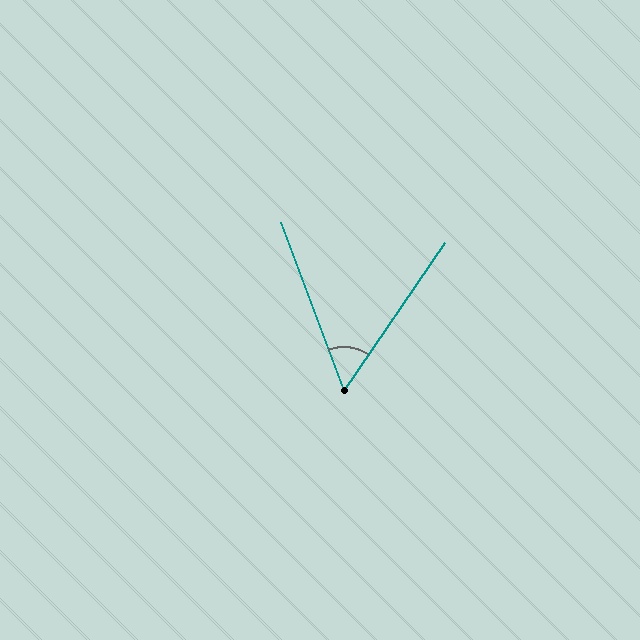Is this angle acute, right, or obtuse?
It is acute.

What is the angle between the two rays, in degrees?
Approximately 55 degrees.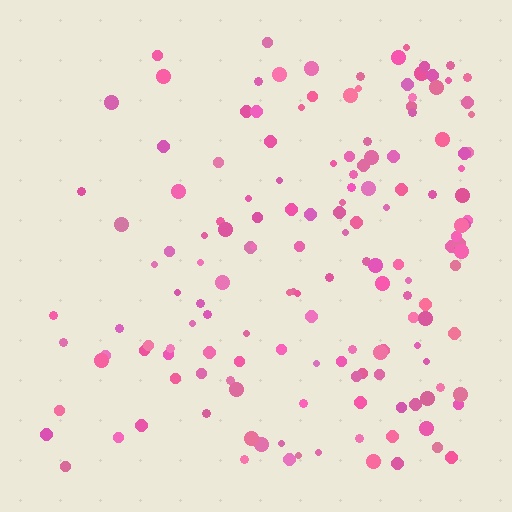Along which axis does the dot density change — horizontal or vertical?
Horizontal.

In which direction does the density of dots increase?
From left to right, with the right side densest.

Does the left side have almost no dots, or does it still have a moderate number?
Still a moderate number, just noticeably fewer than the right.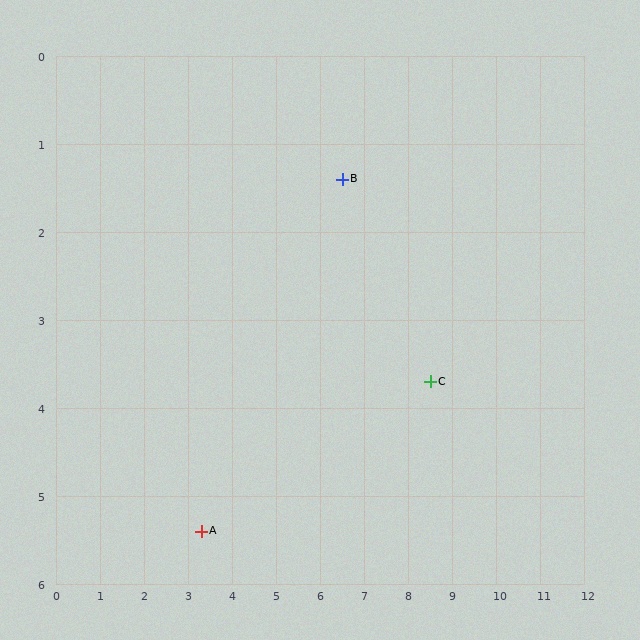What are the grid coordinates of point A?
Point A is at approximately (3.3, 5.4).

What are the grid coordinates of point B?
Point B is at approximately (6.5, 1.4).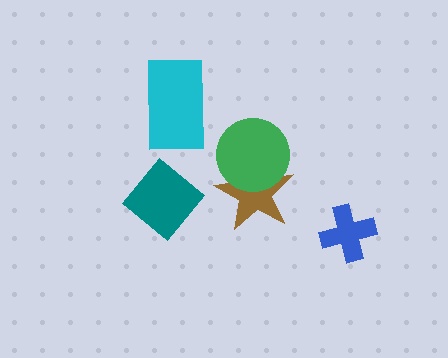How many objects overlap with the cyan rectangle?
0 objects overlap with the cyan rectangle.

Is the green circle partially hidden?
No, no other shape covers it.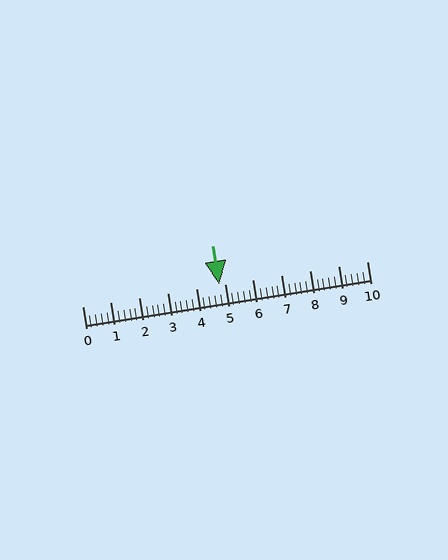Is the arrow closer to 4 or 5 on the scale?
The arrow is closer to 5.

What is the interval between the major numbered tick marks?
The major tick marks are spaced 1 units apart.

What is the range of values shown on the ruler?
The ruler shows values from 0 to 10.